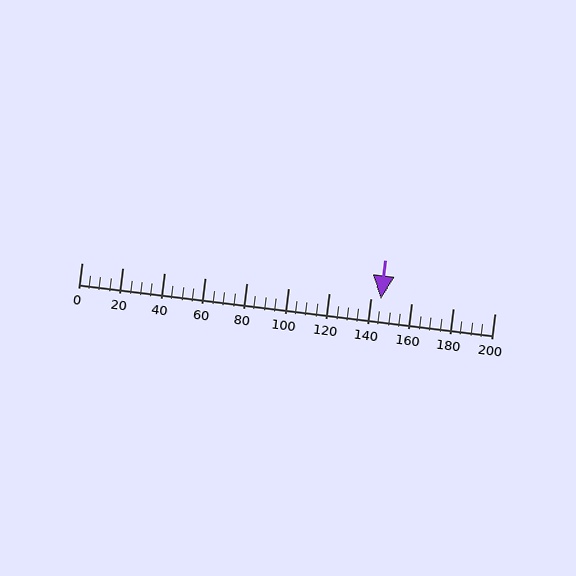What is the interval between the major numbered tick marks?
The major tick marks are spaced 20 units apart.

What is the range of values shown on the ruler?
The ruler shows values from 0 to 200.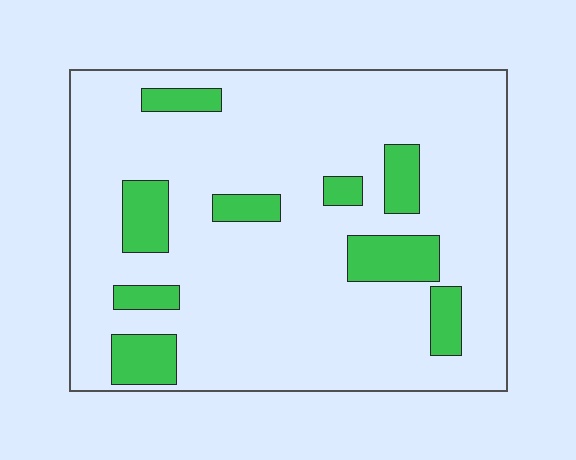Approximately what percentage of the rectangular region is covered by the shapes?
Approximately 15%.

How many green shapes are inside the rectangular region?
9.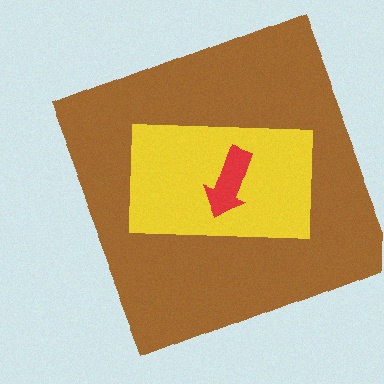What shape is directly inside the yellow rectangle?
The red arrow.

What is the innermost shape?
The red arrow.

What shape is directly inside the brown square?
The yellow rectangle.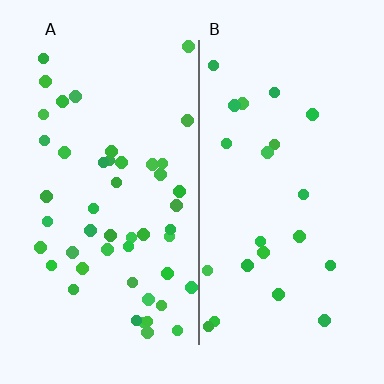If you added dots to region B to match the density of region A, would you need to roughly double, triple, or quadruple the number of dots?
Approximately double.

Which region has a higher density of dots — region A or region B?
A (the left).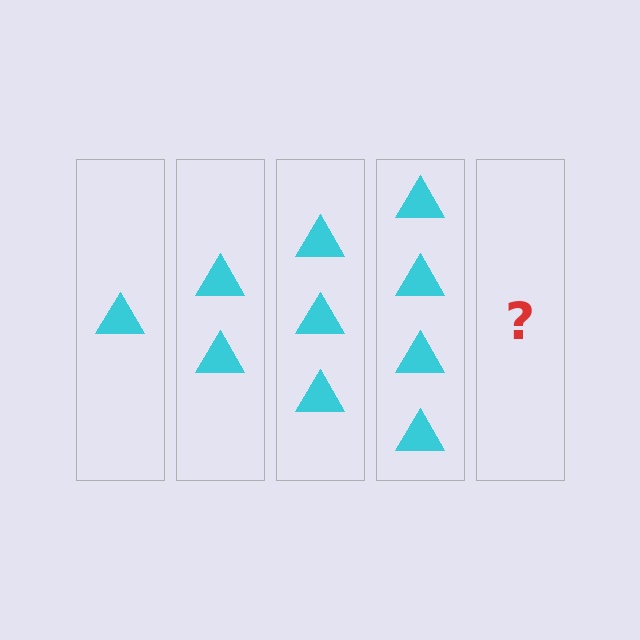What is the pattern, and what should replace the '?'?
The pattern is that each step adds one more triangle. The '?' should be 5 triangles.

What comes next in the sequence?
The next element should be 5 triangles.